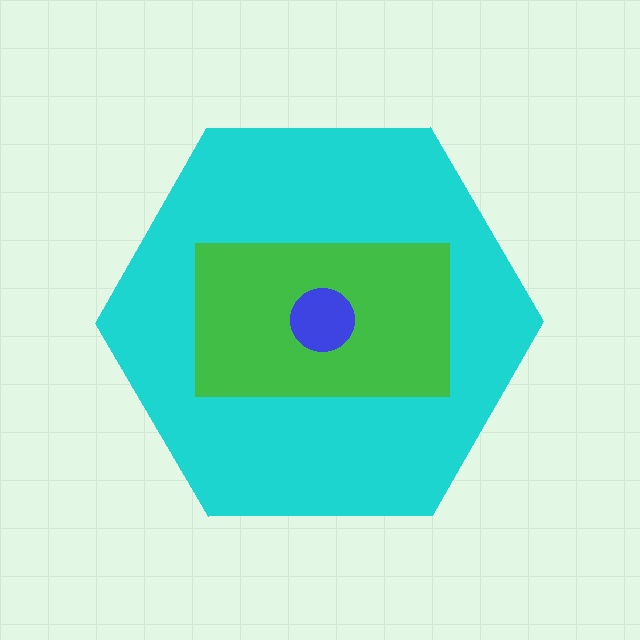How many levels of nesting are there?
3.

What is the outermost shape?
The cyan hexagon.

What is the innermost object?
The blue circle.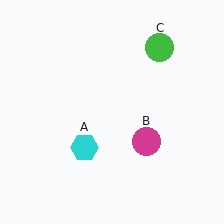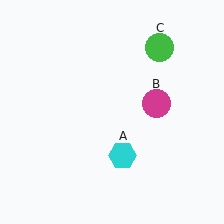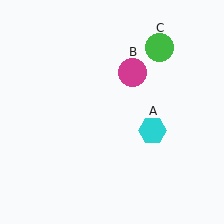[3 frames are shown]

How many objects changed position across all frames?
2 objects changed position: cyan hexagon (object A), magenta circle (object B).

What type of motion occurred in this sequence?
The cyan hexagon (object A), magenta circle (object B) rotated counterclockwise around the center of the scene.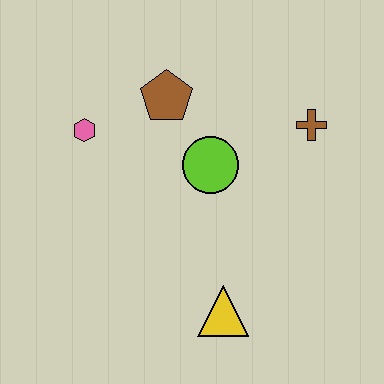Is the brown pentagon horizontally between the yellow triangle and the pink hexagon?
Yes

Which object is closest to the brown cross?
The lime circle is closest to the brown cross.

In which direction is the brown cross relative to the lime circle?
The brown cross is to the right of the lime circle.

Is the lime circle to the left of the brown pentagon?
No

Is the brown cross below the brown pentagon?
Yes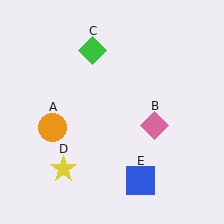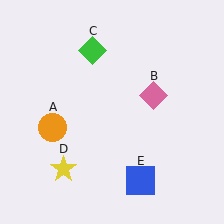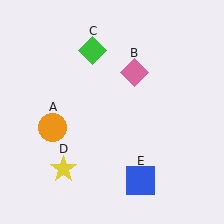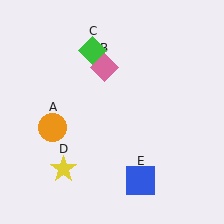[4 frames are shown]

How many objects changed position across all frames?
1 object changed position: pink diamond (object B).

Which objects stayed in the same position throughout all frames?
Orange circle (object A) and green diamond (object C) and yellow star (object D) and blue square (object E) remained stationary.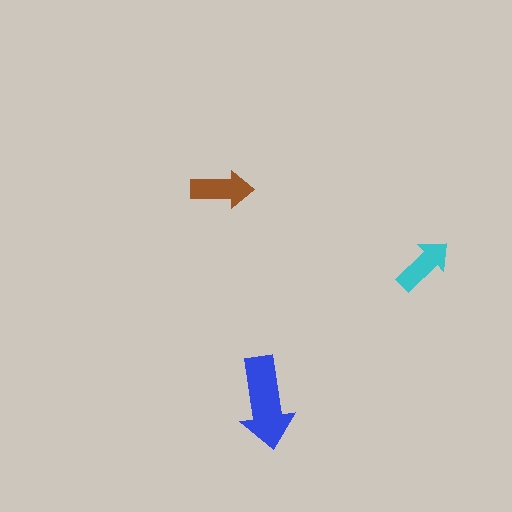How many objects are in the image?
There are 3 objects in the image.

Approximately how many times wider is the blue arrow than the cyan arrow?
About 1.5 times wider.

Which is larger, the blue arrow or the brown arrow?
The blue one.